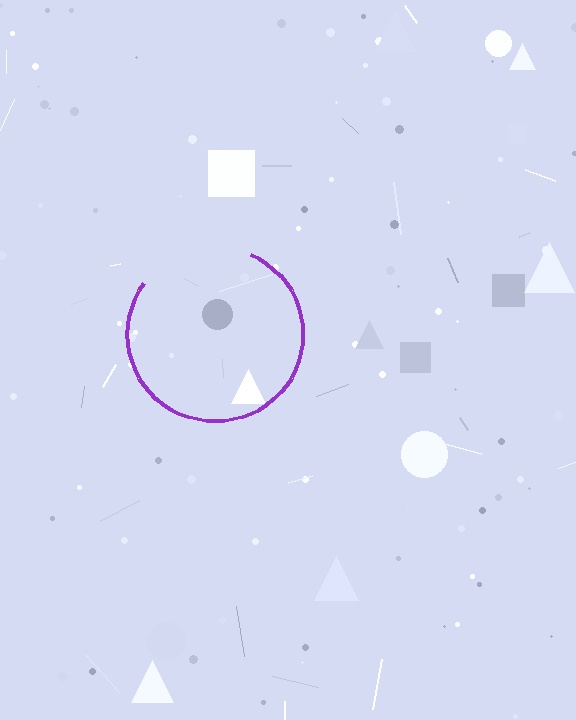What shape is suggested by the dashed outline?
The dashed outline suggests a circle.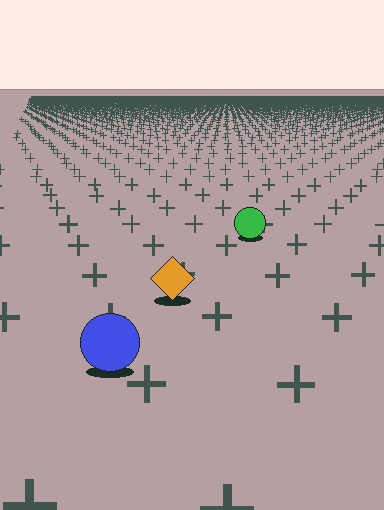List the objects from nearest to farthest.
From nearest to farthest: the blue circle, the orange diamond, the green circle.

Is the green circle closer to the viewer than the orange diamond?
No. The orange diamond is closer — you can tell from the texture gradient: the ground texture is coarser near it.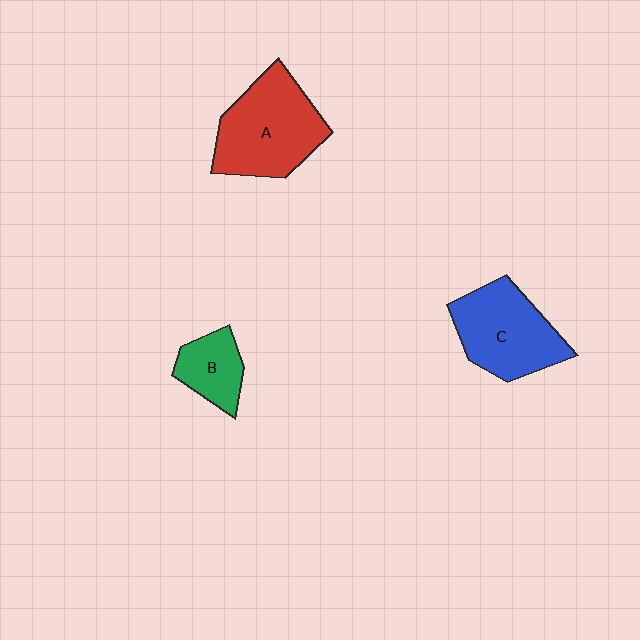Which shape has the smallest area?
Shape B (green).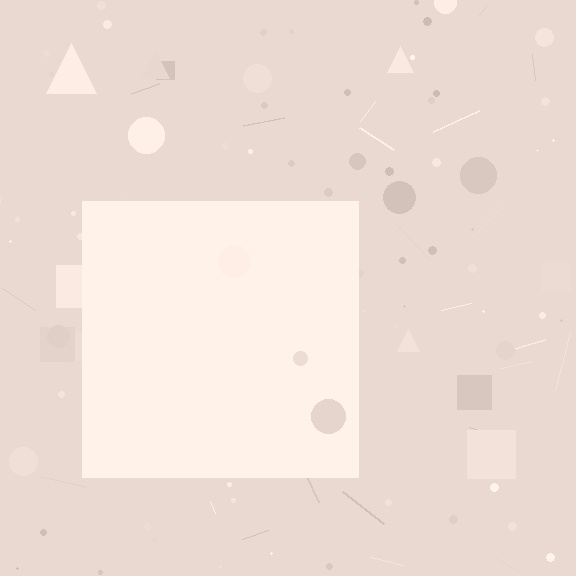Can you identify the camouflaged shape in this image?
The camouflaged shape is a square.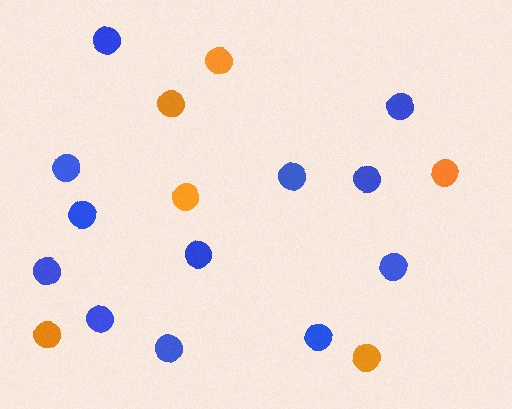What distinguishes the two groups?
There are 2 groups: one group of orange circles (6) and one group of blue circles (12).